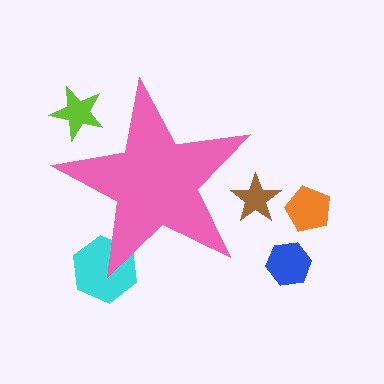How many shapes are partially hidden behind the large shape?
3 shapes are partially hidden.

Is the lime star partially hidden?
Yes, the lime star is partially hidden behind the pink star.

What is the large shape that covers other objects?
A pink star.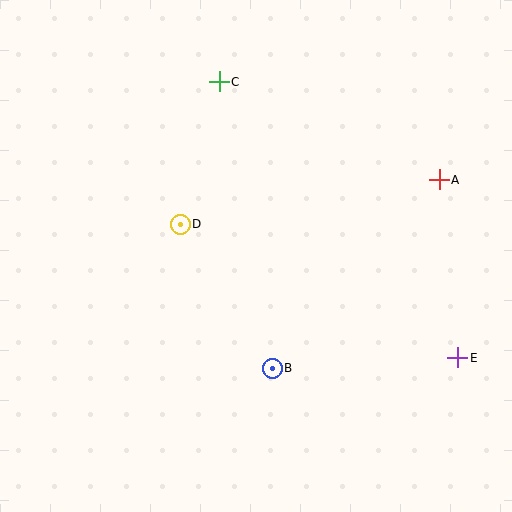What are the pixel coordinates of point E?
Point E is at (458, 358).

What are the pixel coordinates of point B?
Point B is at (272, 368).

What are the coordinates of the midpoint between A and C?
The midpoint between A and C is at (329, 131).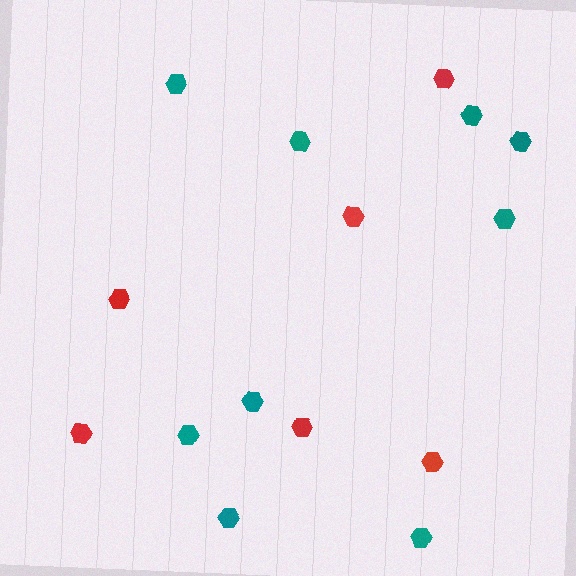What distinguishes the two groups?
There are 2 groups: one group of red hexagons (6) and one group of teal hexagons (9).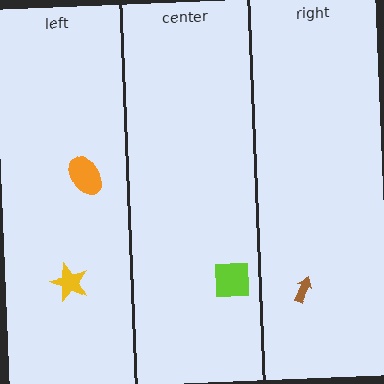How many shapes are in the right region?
1.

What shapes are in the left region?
The yellow star, the orange ellipse.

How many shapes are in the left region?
2.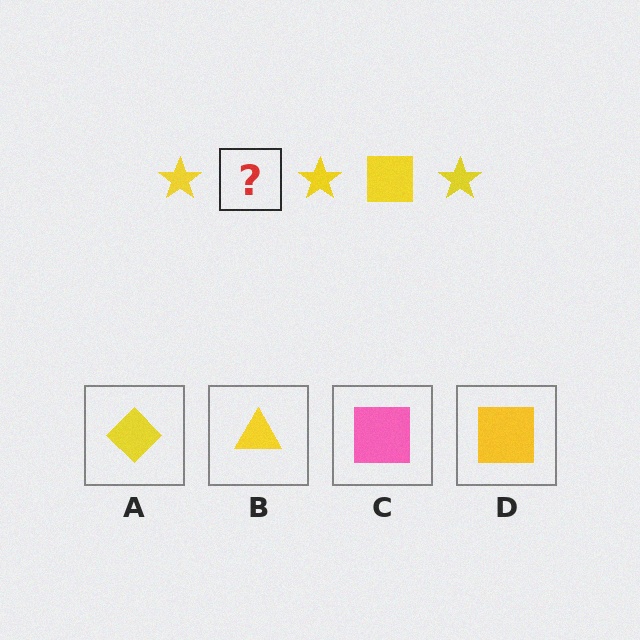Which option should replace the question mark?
Option D.